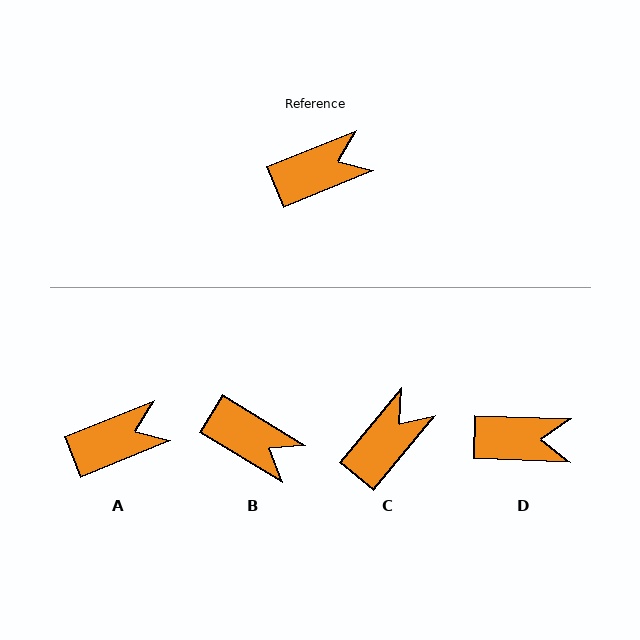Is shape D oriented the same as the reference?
No, it is off by about 24 degrees.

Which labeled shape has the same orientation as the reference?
A.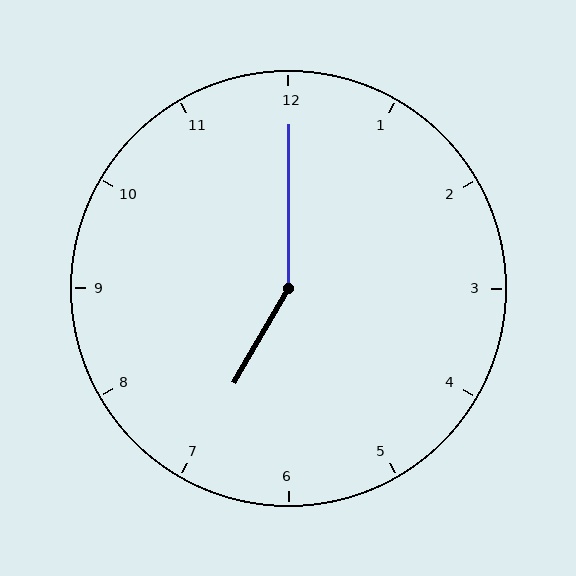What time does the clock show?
7:00.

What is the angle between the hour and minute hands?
Approximately 150 degrees.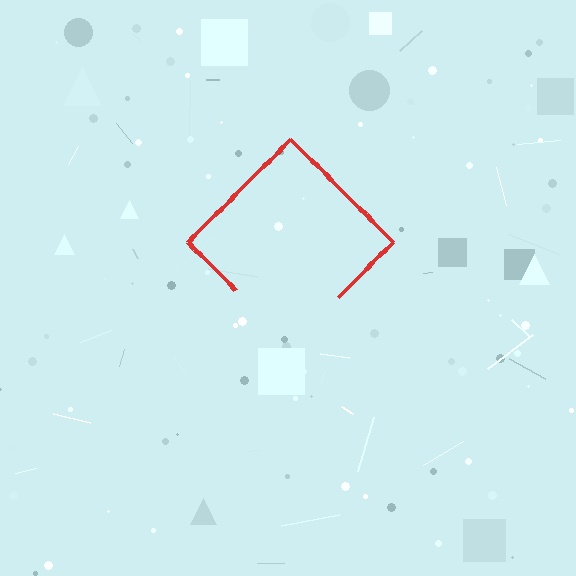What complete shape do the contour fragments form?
The contour fragments form a diamond.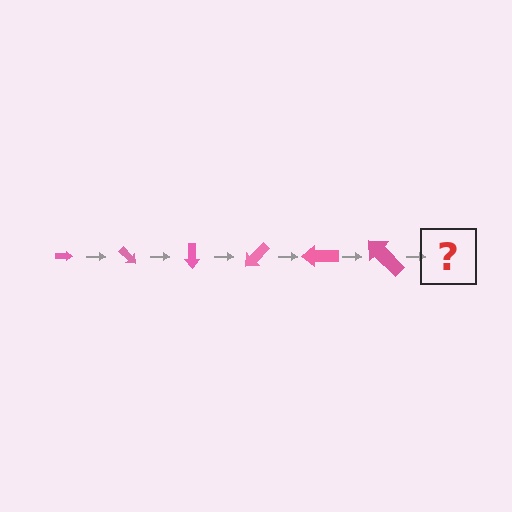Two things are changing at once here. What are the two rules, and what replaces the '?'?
The two rules are that the arrow grows larger each step and it rotates 45 degrees each step. The '?' should be an arrow, larger than the previous one and rotated 270 degrees from the start.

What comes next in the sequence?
The next element should be an arrow, larger than the previous one and rotated 270 degrees from the start.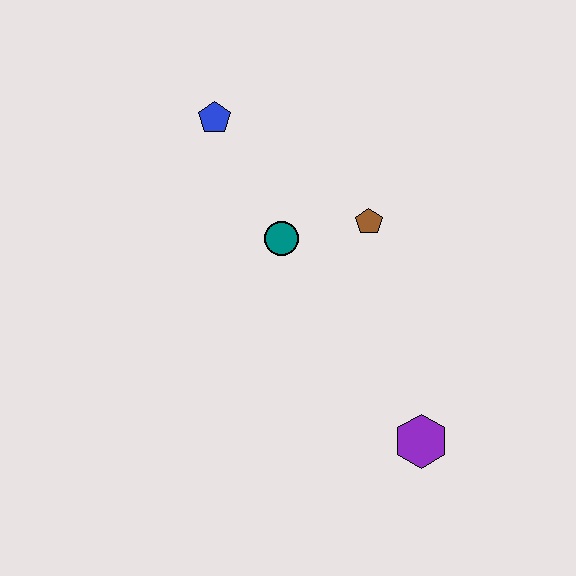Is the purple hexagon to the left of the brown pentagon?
No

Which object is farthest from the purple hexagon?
The blue pentagon is farthest from the purple hexagon.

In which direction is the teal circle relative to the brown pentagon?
The teal circle is to the left of the brown pentagon.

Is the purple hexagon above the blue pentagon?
No